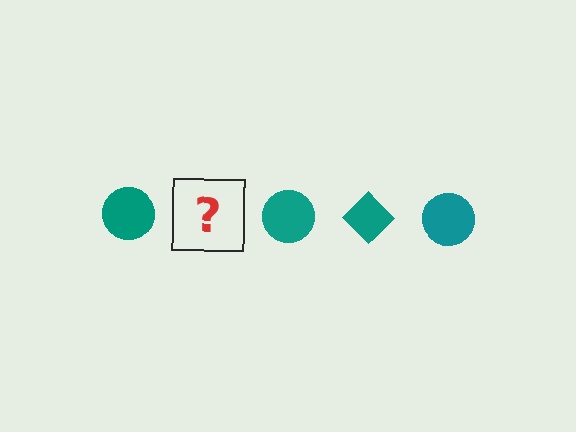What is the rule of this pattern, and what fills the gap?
The rule is that the pattern cycles through circle, diamond shapes in teal. The gap should be filled with a teal diamond.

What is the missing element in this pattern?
The missing element is a teal diamond.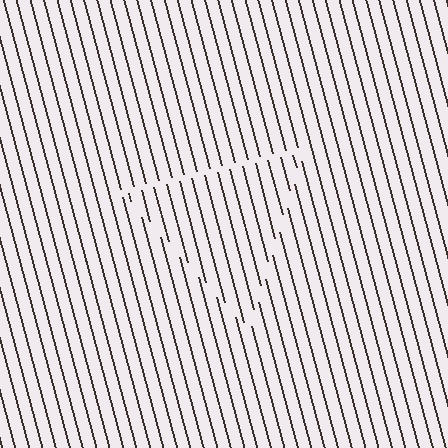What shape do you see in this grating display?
An illusory triangle. The interior of the shape contains the same grating, shifted by half a period — the contour is defined by the phase discontinuity where line-ends from the inner and outer gratings abut.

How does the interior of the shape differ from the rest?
The interior of the shape contains the same grating, shifted by half a period — the contour is defined by the phase discontinuity where line-ends from the inner and outer gratings abut.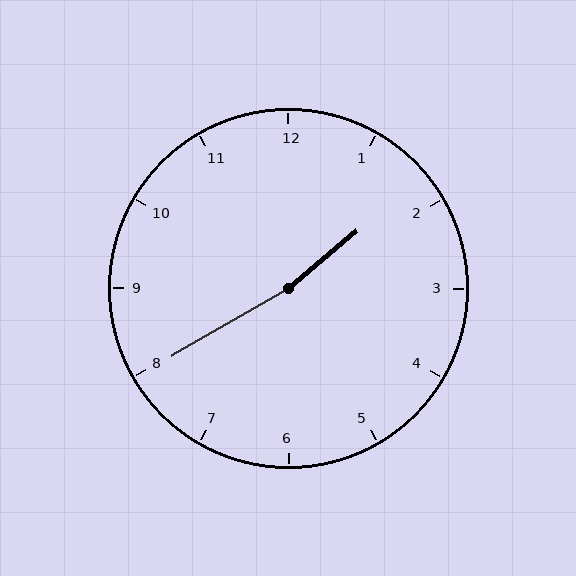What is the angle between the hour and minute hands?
Approximately 170 degrees.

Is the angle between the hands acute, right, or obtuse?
It is obtuse.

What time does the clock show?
1:40.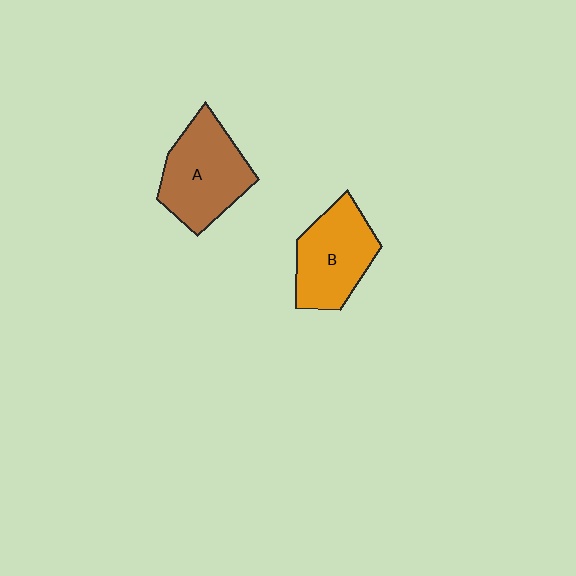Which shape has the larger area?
Shape A (brown).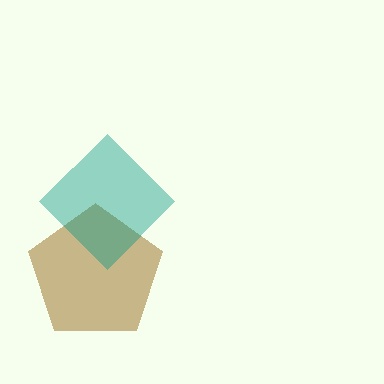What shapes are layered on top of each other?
The layered shapes are: a brown pentagon, a teal diamond.